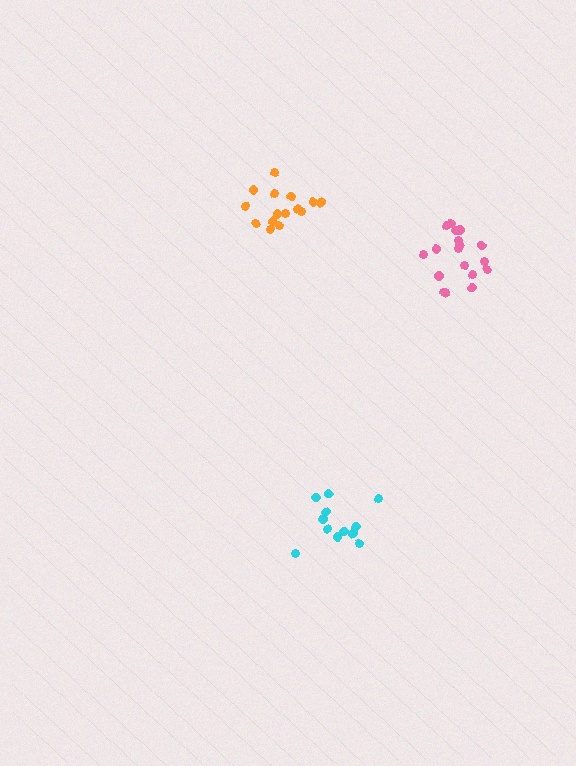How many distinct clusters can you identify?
There are 3 distinct clusters.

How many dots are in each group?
Group 1: 15 dots, Group 2: 12 dots, Group 3: 18 dots (45 total).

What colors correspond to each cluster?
The clusters are colored: orange, cyan, pink.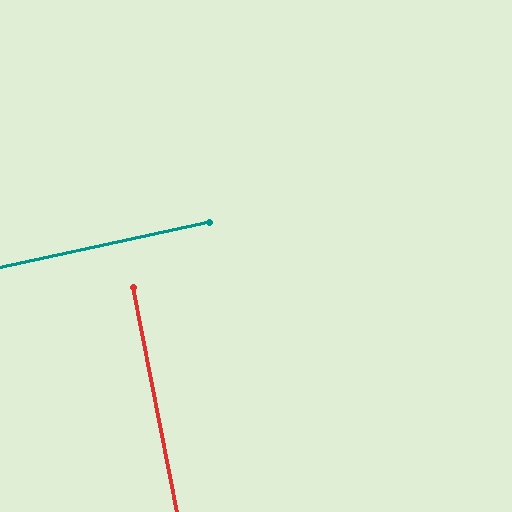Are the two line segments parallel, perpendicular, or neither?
Perpendicular — they meet at approximately 89°.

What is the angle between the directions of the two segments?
Approximately 89 degrees.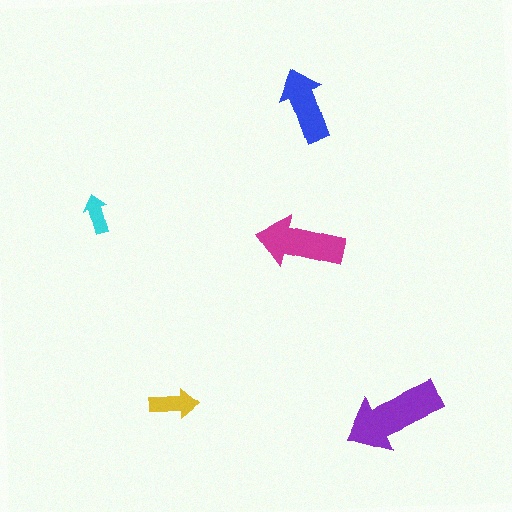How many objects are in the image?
There are 5 objects in the image.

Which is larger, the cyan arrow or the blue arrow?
The blue one.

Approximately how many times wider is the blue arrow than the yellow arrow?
About 1.5 times wider.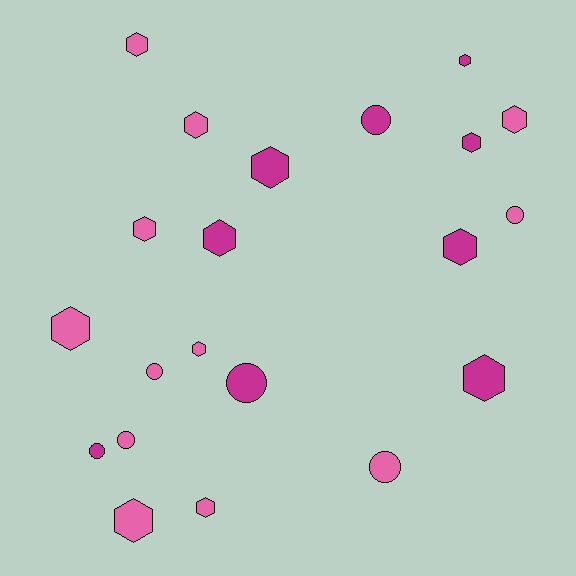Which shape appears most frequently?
Hexagon, with 14 objects.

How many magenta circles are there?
There are 3 magenta circles.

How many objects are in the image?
There are 21 objects.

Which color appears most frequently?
Pink, with 12 objects.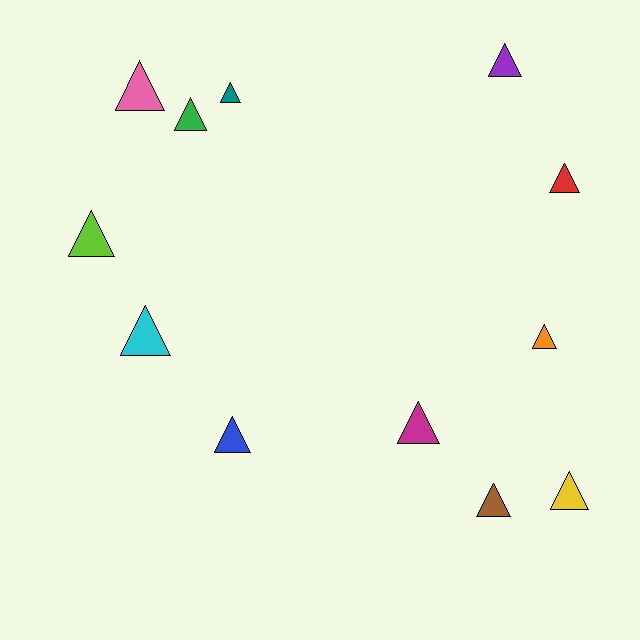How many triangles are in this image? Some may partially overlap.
There are 12 triangles.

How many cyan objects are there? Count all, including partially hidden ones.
There is 1 cyan object.